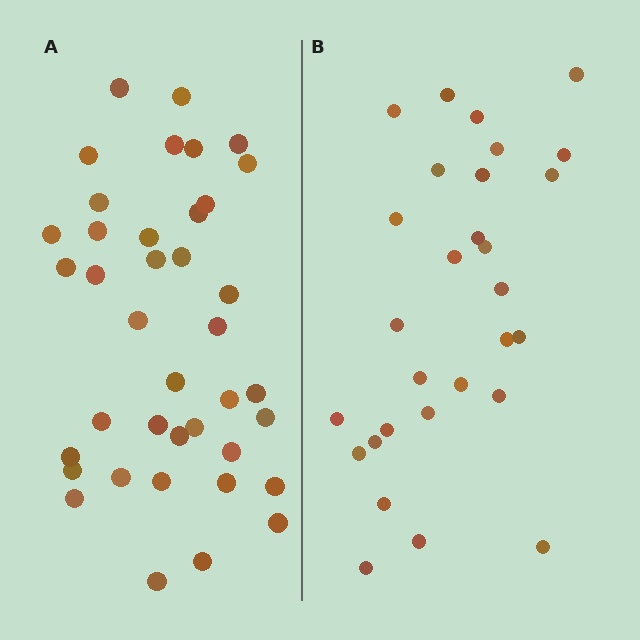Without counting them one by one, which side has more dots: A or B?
Region A (the left region) has more dots.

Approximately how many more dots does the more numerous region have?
Region A has roughly 10 or so more dots than region B.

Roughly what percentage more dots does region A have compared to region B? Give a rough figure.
About 35% more.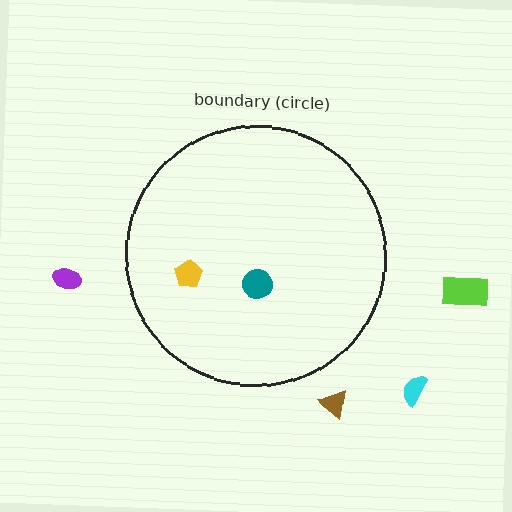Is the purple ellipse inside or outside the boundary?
Outside.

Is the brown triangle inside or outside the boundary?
Outside.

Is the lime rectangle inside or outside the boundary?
Outside.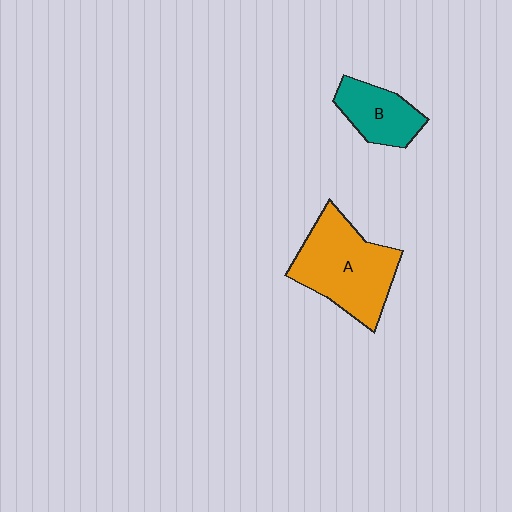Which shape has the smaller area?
Shape B (teal).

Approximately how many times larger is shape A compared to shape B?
Approximately 1.9 times.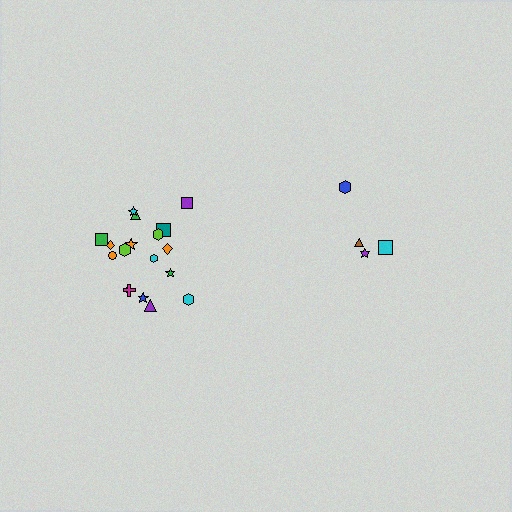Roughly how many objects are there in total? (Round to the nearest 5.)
Roughly 20 objects in total.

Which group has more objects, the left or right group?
The left group.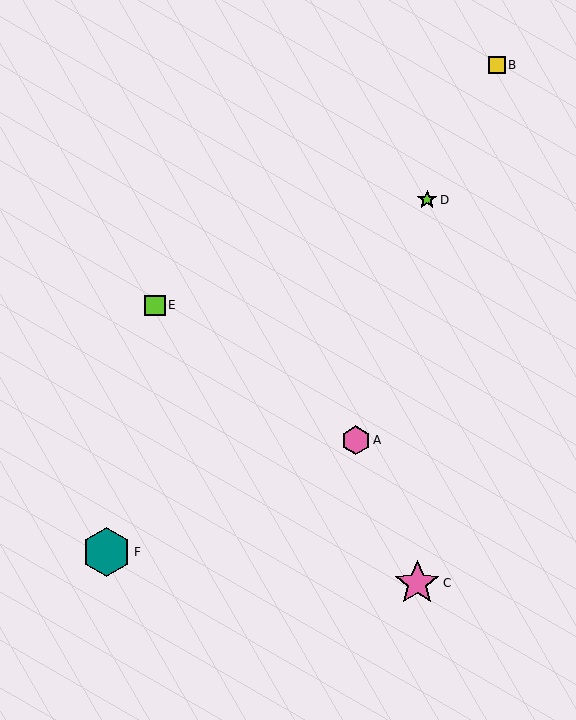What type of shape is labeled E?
Shape E is a lime square.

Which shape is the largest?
The teal hexagon (labeled F) is the largest.